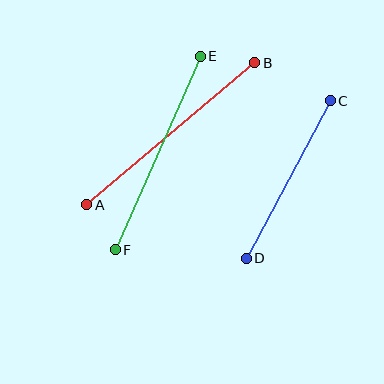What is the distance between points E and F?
The distance is approximately 212 pixels.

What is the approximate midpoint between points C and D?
The midpoint is at approximately (288, 180) pixels.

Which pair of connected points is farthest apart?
Points A and B are farthest apart.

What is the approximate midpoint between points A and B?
The midpoint is at approximately (171, 134) pixels.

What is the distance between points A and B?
The distance is approximately 220 pixels.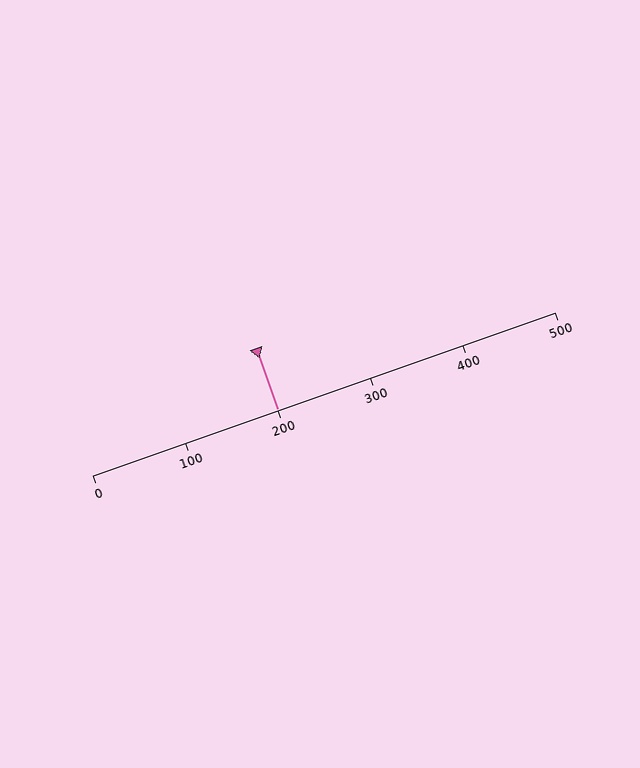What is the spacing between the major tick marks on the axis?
The major ticks are spaced 100 apart.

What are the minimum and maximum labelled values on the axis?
The axis runs from 0 to 500.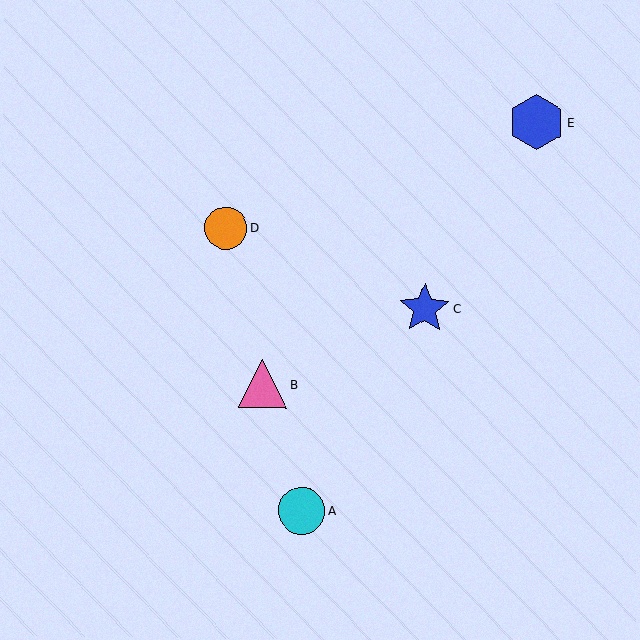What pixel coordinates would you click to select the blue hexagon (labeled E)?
Click at (537, 122) to select the blue hexagon E.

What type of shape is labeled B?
Shape B is a pink triangle.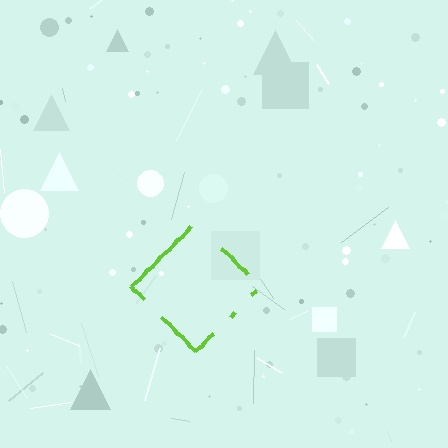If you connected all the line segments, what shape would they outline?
They would outline a diamond.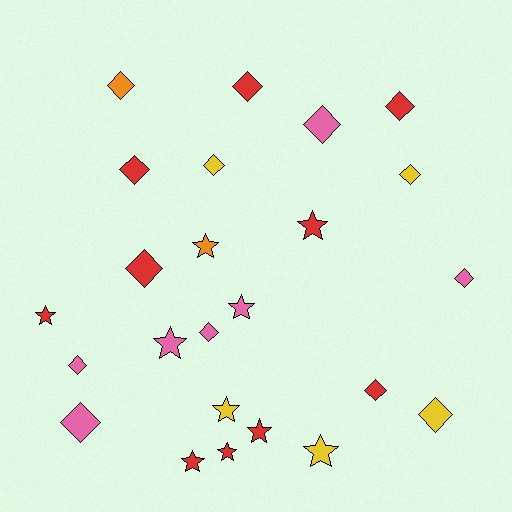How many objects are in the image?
There are 24 objects.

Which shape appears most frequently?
Diamond, with 14 objects.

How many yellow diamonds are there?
There are 3 yellow diamonds.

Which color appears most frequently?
Red, with 10 objects.